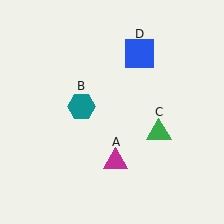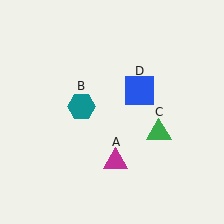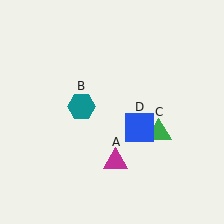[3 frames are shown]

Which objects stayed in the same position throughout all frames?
Magenta triangle (object A) and teal hexagon (object B) and green triangle (object C) remained stationary.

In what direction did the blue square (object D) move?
The blue square (object D) moved down.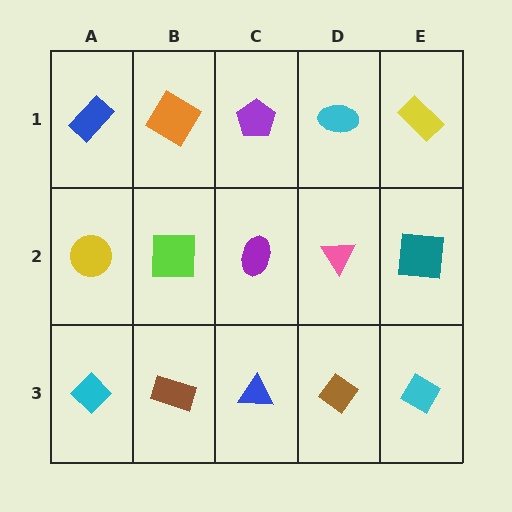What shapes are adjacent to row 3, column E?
A teal square (row 2, column E), a brown diamond (row 3, column D).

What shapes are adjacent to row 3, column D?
A pink triangle (row 2, column D), a blue triangle (row 3, column C), a cyan diamond (row 3, column E).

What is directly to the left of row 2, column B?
A yellow circle.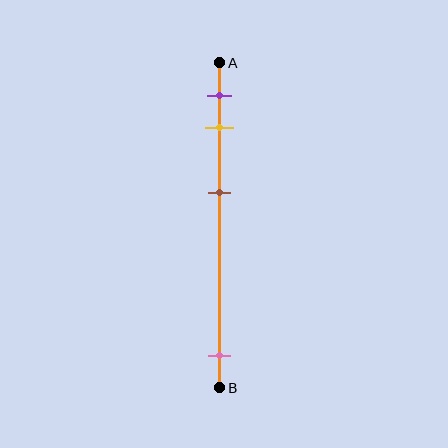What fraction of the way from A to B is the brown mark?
The brown mark is approximately 40% (0.4) of the way from A to B.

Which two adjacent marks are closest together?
The purple and yellow marks are the closest adjacent pair.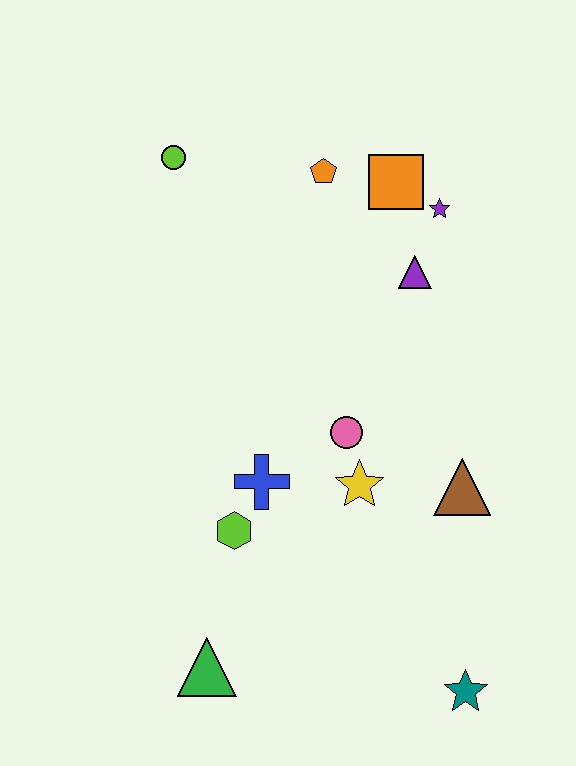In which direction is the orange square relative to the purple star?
The orange square is to the left of the purple star.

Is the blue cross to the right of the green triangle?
Yes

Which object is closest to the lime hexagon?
The blue cross is closest to the lime hexagon.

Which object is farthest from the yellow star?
The lime circle is farthest from the yellow star.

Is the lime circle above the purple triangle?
Yes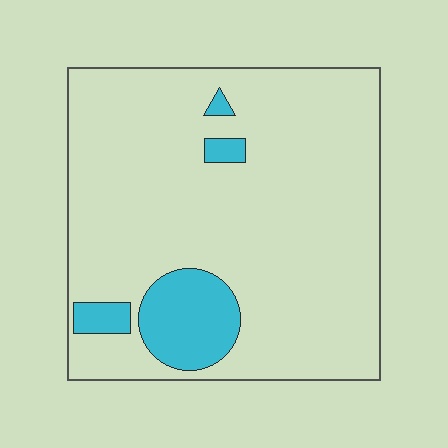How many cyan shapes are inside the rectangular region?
4.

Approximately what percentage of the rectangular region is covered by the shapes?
Approximately 10%.